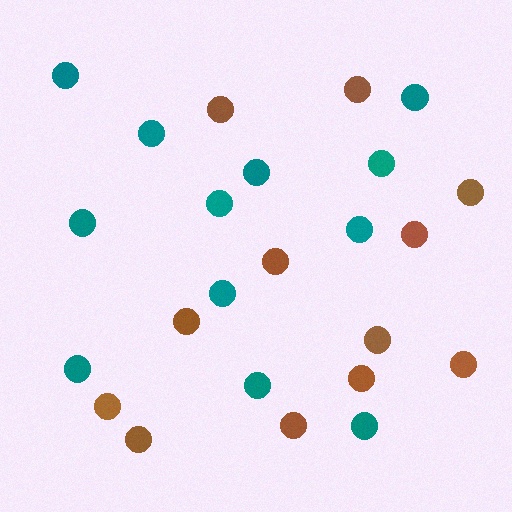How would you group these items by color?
There are 2 groups: one group of teal circles (12) and one group of brown circles (12).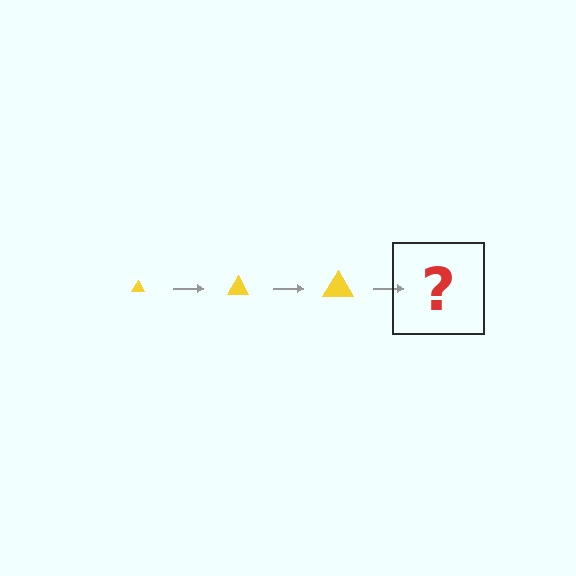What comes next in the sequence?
The next element should be a yellow triangle, larger than the previous one.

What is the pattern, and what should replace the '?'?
The pattern is that the triangle gets progressively larger each step. The '?' should be a yellow triangle, larger than the previous one.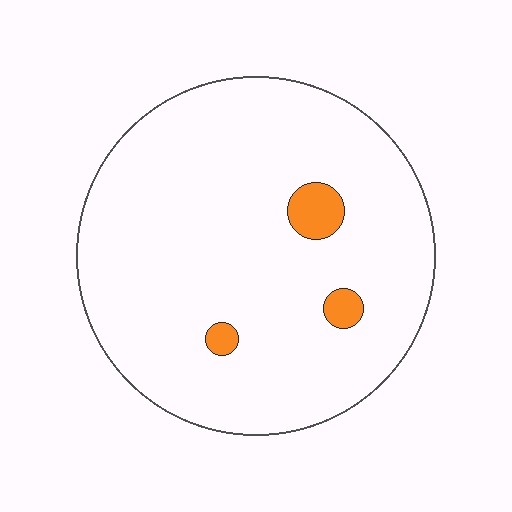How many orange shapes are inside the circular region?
3.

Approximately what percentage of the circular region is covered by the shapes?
Approximately 5%.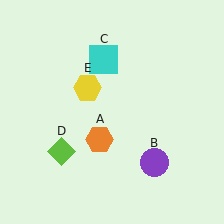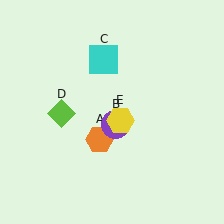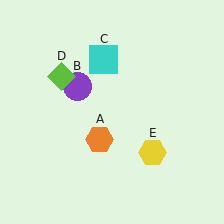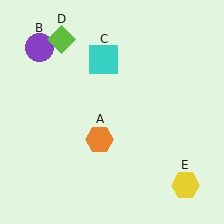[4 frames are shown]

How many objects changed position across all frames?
3 objects changed position: purple circle (object B), lime diamond (object D), yellow hexagon (object E).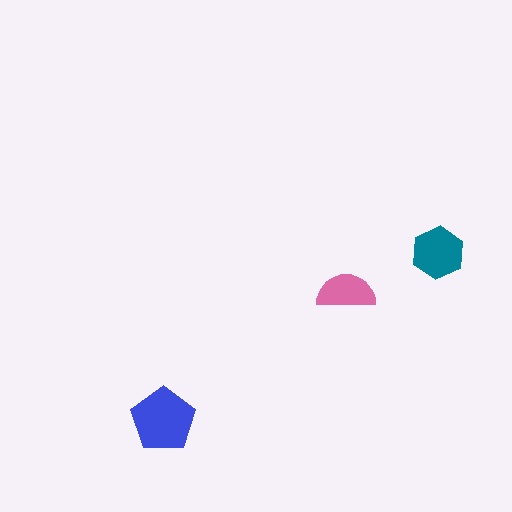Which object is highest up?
The teal hexagon is topmost.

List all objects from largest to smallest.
The blue pentagon, the teal hexagon, the pink semicircle.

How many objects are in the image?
There are 3 objects in the image.